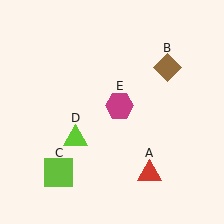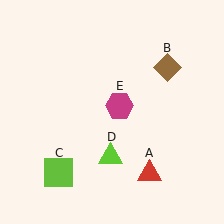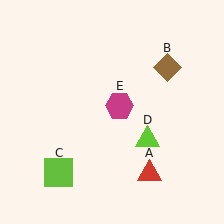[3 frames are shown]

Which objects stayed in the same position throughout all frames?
Red triangle (object A) and brown diamond (object B) and lime square (object C) and magenta hexagon (object E) remained stationary.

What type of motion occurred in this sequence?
The lime triangle (object D) rotated counterclockwise around the center of the scene.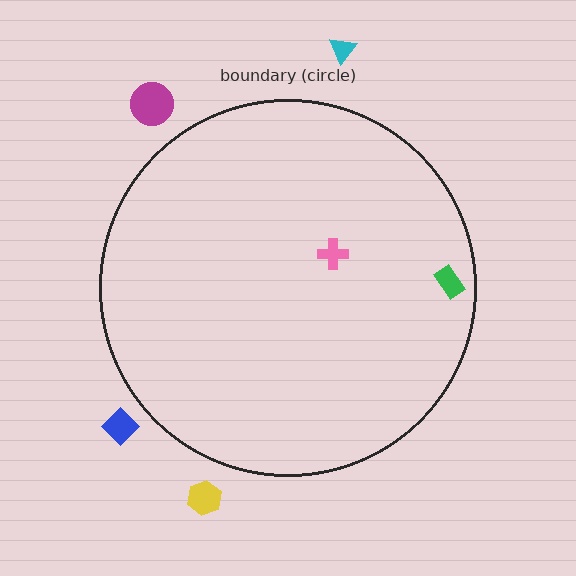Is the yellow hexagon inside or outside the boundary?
Outside.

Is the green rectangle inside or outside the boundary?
Inside.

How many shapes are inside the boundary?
2 inside, 4 outside.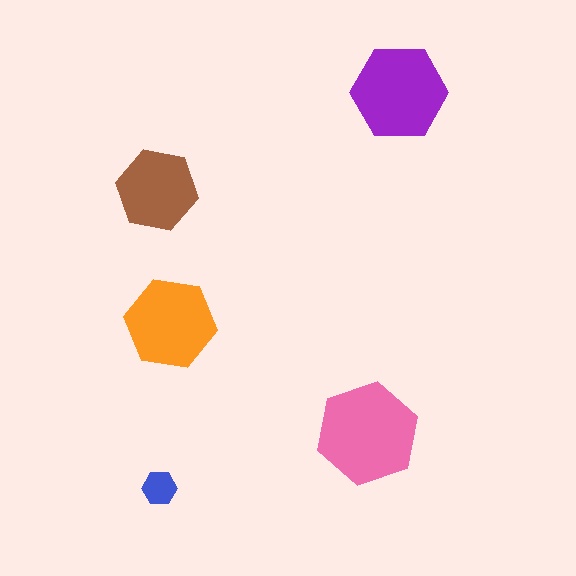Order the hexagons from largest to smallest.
the pink one, the purple one, the orange one, the brown one, the blue one.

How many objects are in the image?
There are 5 objects in the image.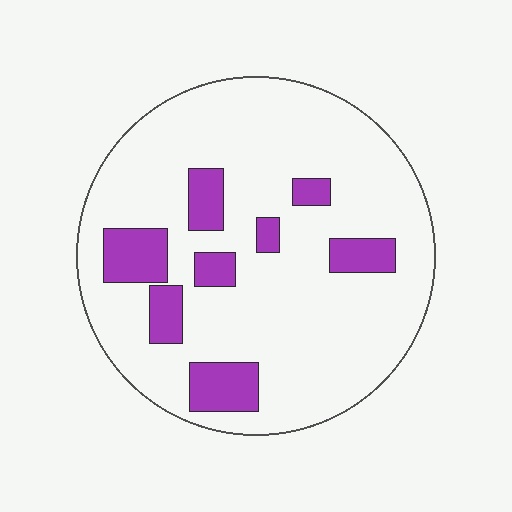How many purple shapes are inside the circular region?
8.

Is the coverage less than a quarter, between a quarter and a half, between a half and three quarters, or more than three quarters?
Less than a quarter.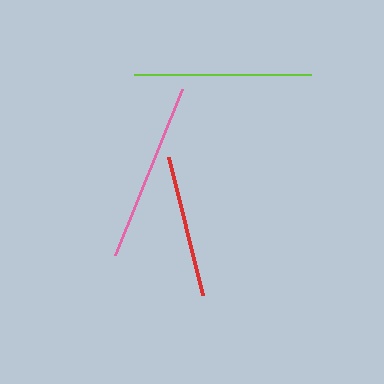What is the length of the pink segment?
The pink segment is approximately 179 pixels long.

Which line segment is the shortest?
The red line is the shortest at approximately 142 pixels.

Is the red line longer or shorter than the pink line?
The pink line is longer than the red line.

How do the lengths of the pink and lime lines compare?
The pink and lime lines are approximately the same length.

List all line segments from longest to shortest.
From longest to shortest: pink, lime, red.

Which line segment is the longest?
The pink line is the longest at approximately 179 pixels.